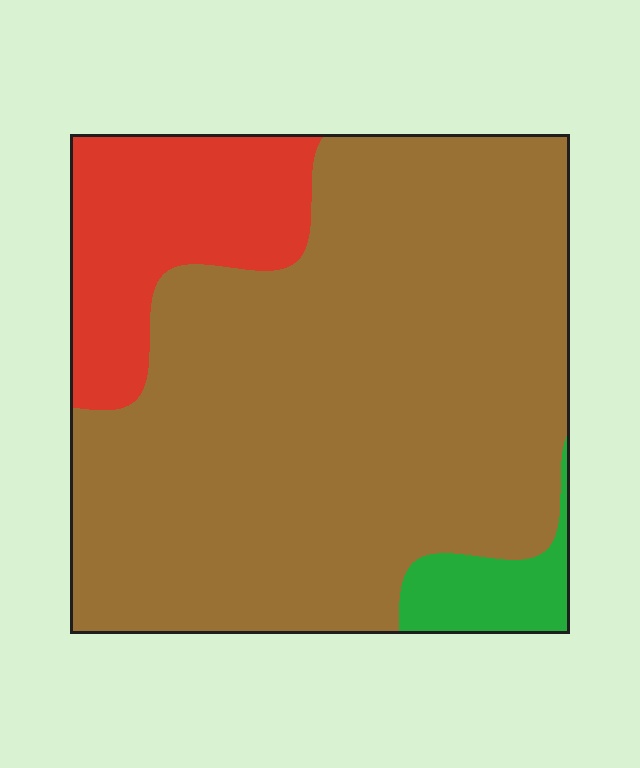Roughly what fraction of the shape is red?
Red covers 17% of the shape.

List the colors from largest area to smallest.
From largest to smallest: brown, red, green.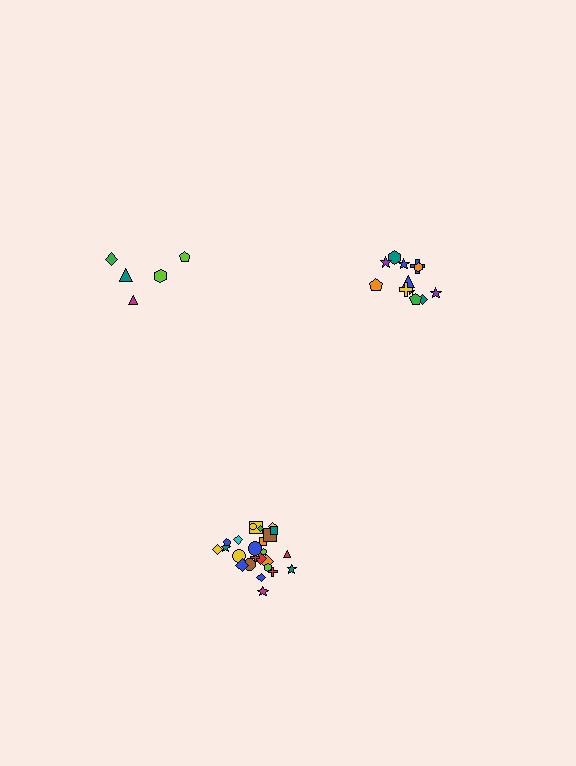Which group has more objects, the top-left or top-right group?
The top-right group.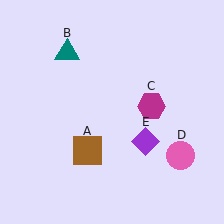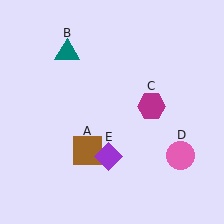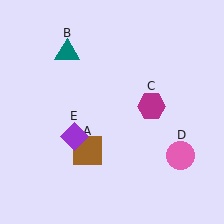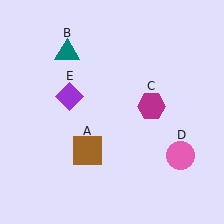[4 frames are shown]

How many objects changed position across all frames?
1 object changed position: purple diamond (object E).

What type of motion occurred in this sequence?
The purple diamond (object E) rotated clockwise around the center of the scene.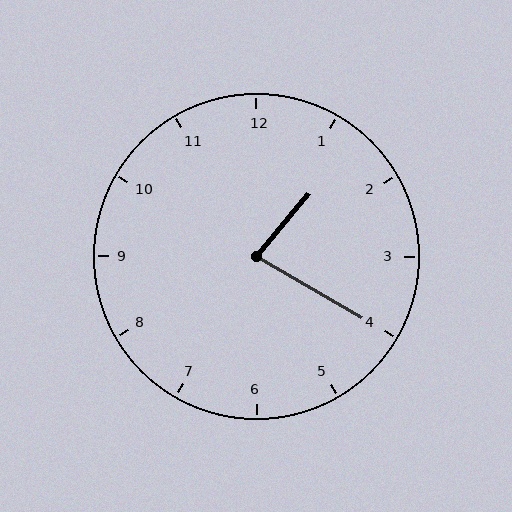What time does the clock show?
1:20.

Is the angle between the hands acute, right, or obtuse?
It is acute.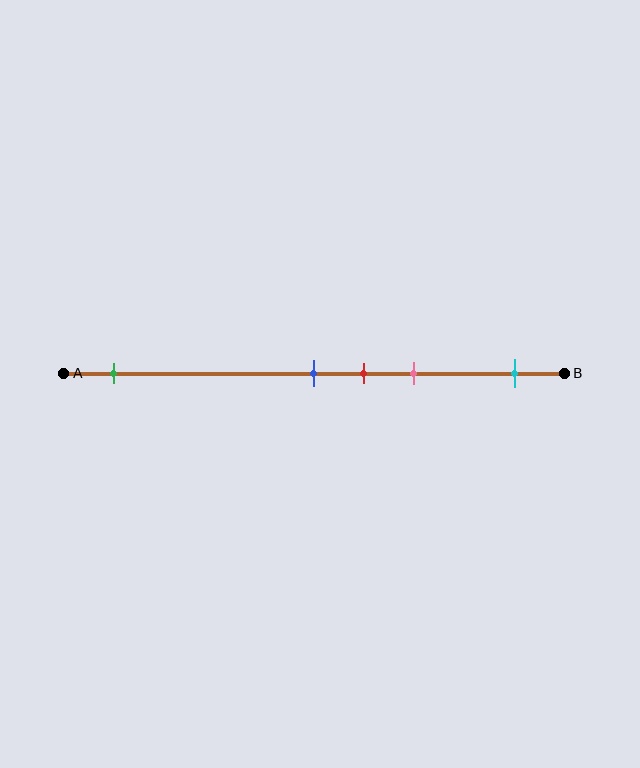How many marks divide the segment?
There are 5 marks dividing the segment.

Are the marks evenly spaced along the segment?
No, the marks are not evenly spaced.